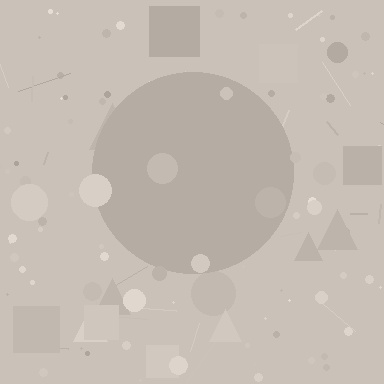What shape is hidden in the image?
A circle is hidden in the image.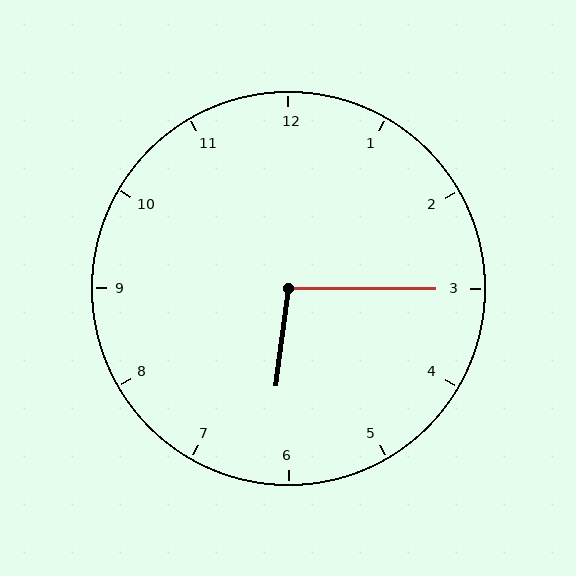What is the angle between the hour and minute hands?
Approximately 98 degrees.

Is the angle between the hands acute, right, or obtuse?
It is obtuse.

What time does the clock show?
6:15.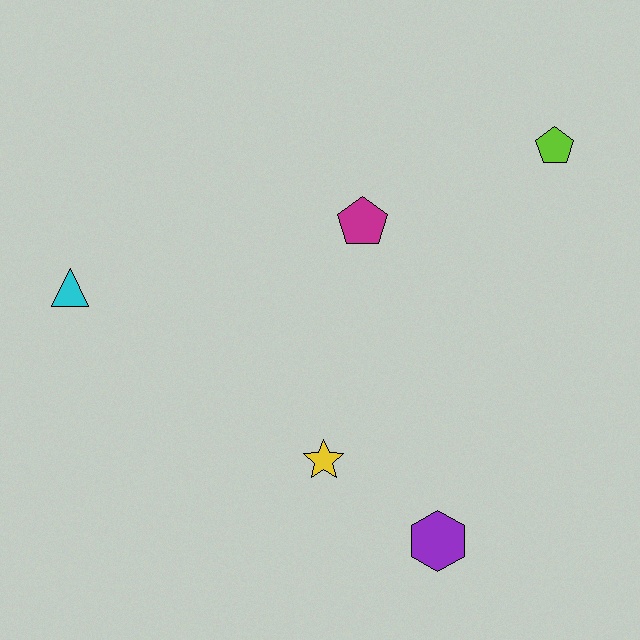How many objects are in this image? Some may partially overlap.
There are 5 objects.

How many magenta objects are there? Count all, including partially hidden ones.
There is 1 magenta object.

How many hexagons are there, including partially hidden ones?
There is 1 hexagon.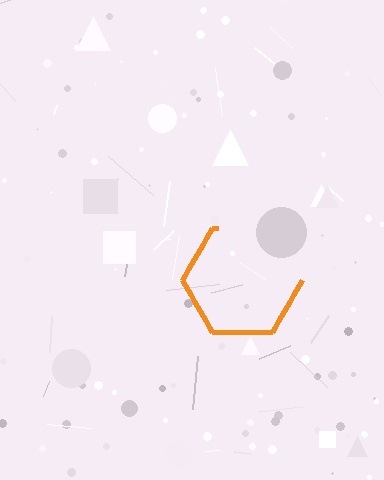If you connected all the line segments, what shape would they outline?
They would outline a hexagon.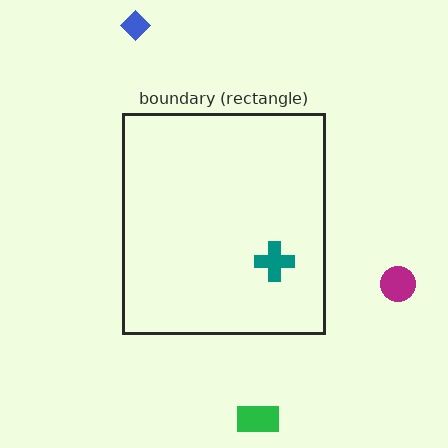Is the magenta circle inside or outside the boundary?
Outside.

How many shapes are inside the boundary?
1 inside, 3 outside.